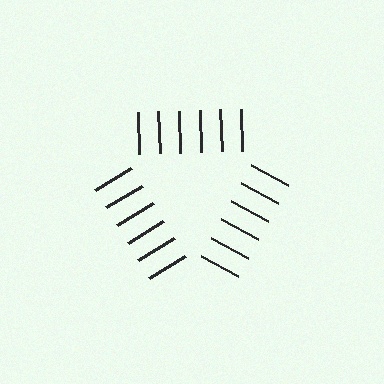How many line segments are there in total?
18 — 6 along each of the 3 edges.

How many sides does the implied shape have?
3 sides — the line-ends trace a triangle.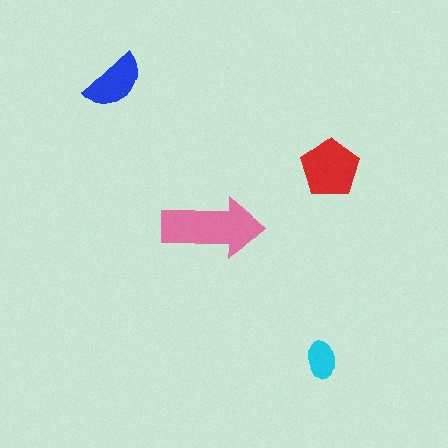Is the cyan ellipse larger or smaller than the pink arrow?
Smaller.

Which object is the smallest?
The cyan ellipse.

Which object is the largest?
The pink arrow.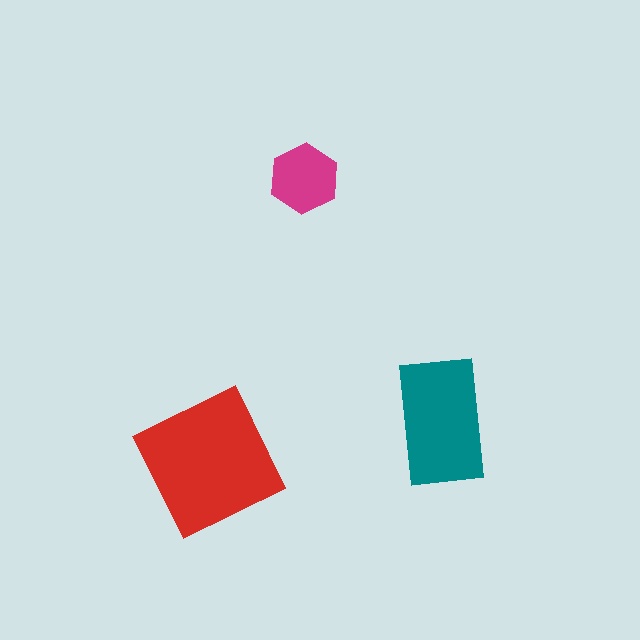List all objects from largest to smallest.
The red square, the teal rectangle, the magenta hexagon.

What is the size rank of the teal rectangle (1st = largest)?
2nd.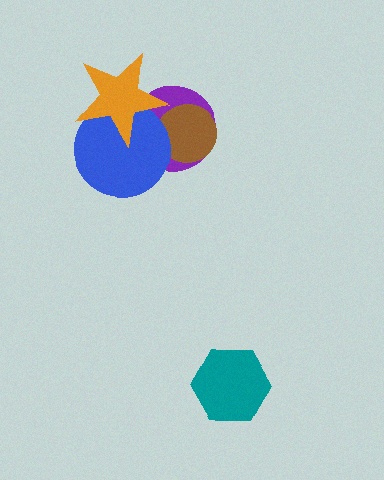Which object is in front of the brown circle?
The blue circle is in front of the brown circle.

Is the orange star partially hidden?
No, no other shape covers it.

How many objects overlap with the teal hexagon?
0 objects overlap with the teal hexagon.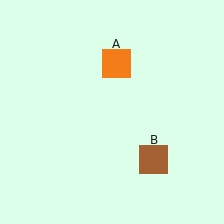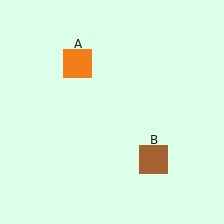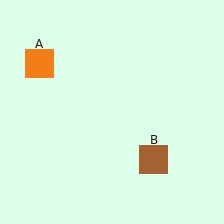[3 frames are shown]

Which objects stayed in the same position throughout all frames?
Brown square (object B) remained stationary.